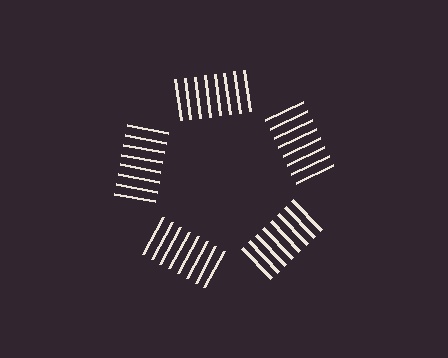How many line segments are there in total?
40 — 8 along each of the 5 edges.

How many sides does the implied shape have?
5 sides — the line-ends trace a pentagon.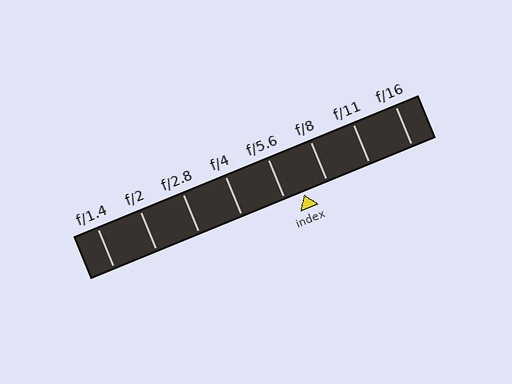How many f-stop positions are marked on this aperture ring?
There are 8 f-stop positions marked.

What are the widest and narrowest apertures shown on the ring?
The widest aperture shown is f/1.4 and the narrowest is f/16.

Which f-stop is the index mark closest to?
The index mark is closest to f/5.6.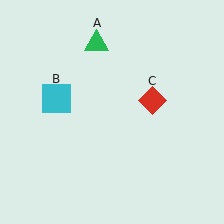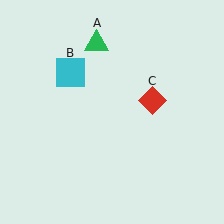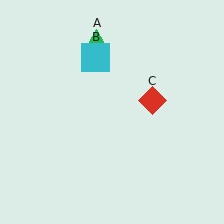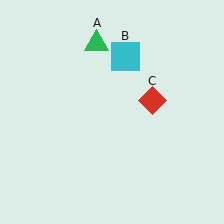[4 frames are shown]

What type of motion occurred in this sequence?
The cyan square (object B) rotated clockwise around the center of the scene.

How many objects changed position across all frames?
1 object changed position: cyan square (object B).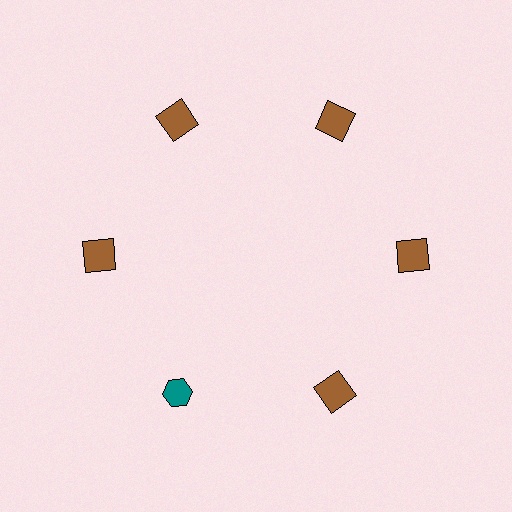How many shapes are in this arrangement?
There are 6 shapes arranged in a ring pattern.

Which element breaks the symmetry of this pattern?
The teal hexagon at roughly the 7 o'clock position breaks the symmetry. All other shapes are brown squares.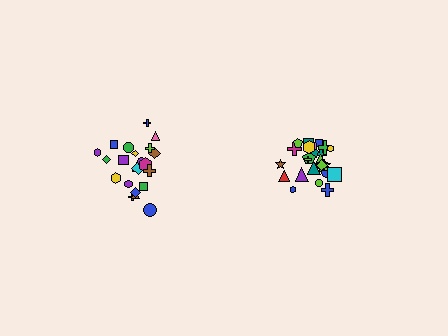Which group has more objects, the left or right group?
The right group.